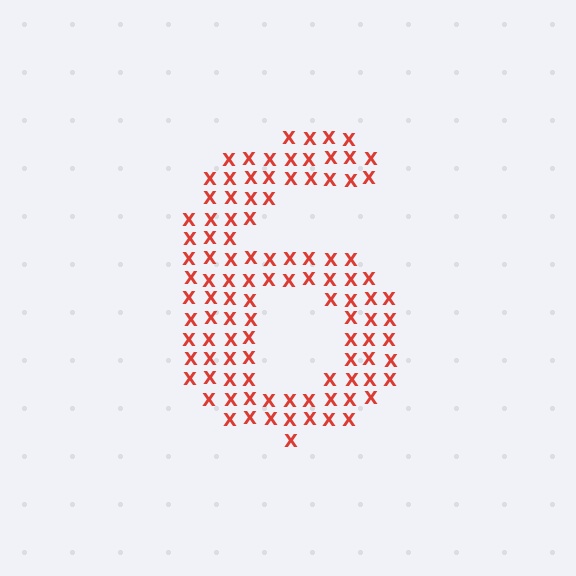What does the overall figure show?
The overall figure shows the digit 6.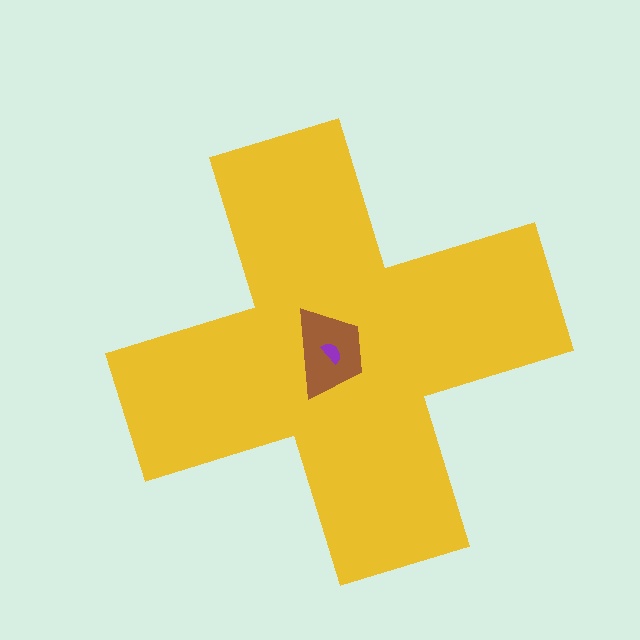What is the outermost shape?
The yellow cross.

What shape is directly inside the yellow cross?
The brown trapezoid.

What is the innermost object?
The purple semicircle.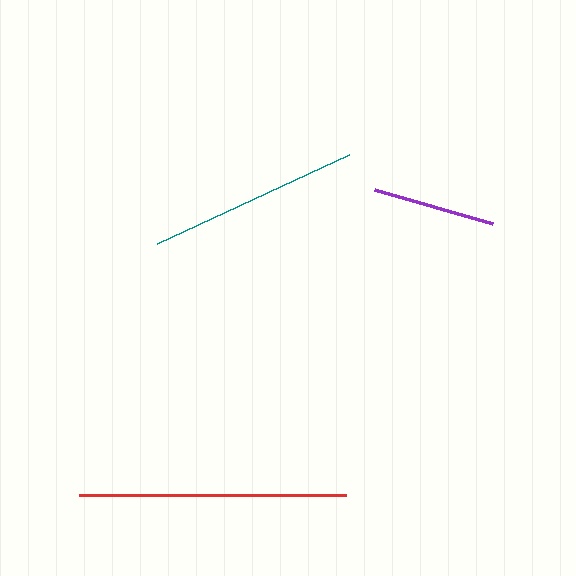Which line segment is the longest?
The red line is the longest at approximately 267 pixels.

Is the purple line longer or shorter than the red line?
The red line is longer than the purple line.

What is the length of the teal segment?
The teal segment is approximately 211 pixels long.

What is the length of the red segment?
The red segment is approximately 267 pixels long.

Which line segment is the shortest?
The purple line is the shortest at approximately 123 pixels.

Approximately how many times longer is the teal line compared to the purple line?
The teal line is approximately 1.7 times the length of the purple line.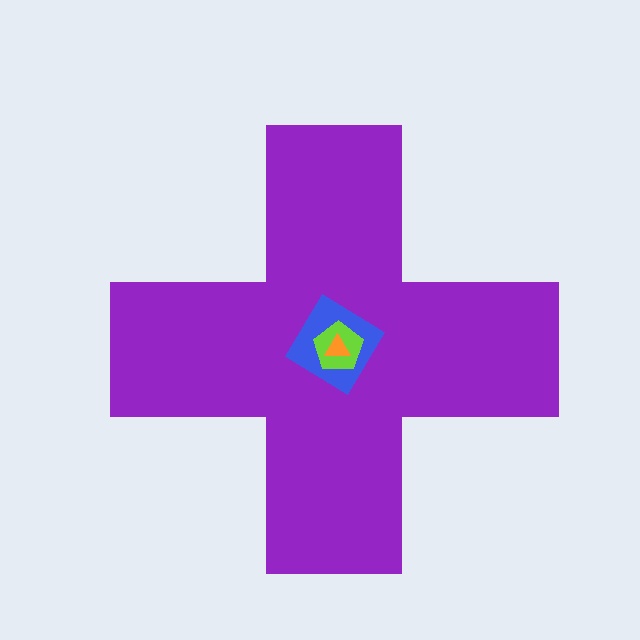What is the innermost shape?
The orange triangle.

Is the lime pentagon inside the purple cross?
Yes.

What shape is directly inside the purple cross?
The blue diamond.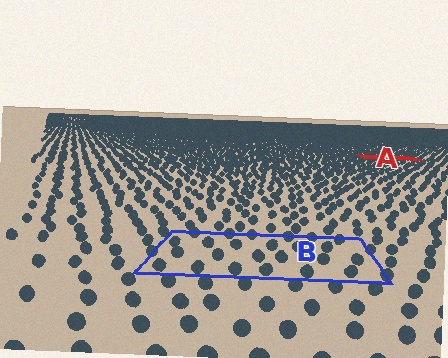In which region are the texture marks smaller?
The texture marks are smaller in region A, because it is farther away.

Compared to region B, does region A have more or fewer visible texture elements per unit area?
Region A has more texture elements per unit area — they are packed more densely because it is farther away.